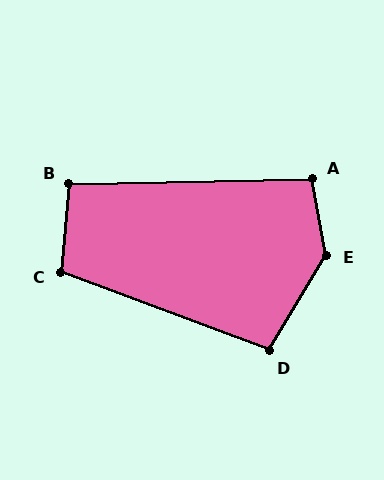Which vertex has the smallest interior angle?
B, at approximately 97 degrees.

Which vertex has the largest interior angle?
E, at approximately 139 degrees.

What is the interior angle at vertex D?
Approximately 100 degrees (obtuse).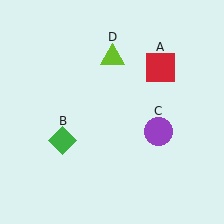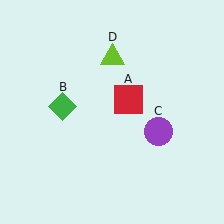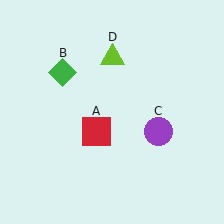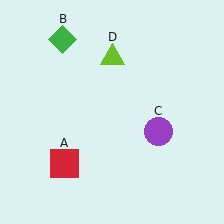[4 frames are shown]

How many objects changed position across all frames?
2 objects changed position: red square (object A), green diamond (object B).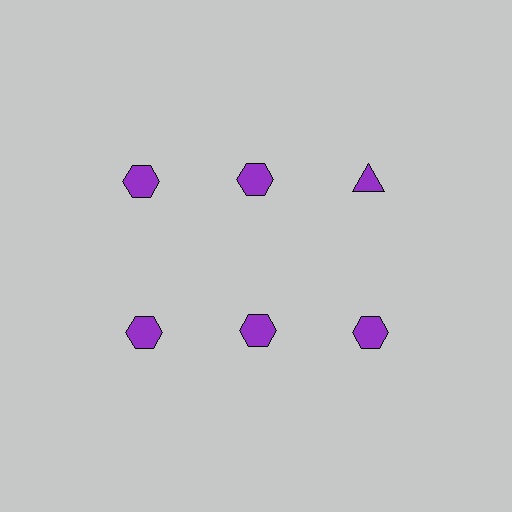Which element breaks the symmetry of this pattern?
The purple triangle in the top row, center column breaks the symmetry. All other shapes are purple hexagons.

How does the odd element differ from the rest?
It has a different shape: triangle instead of hexagon.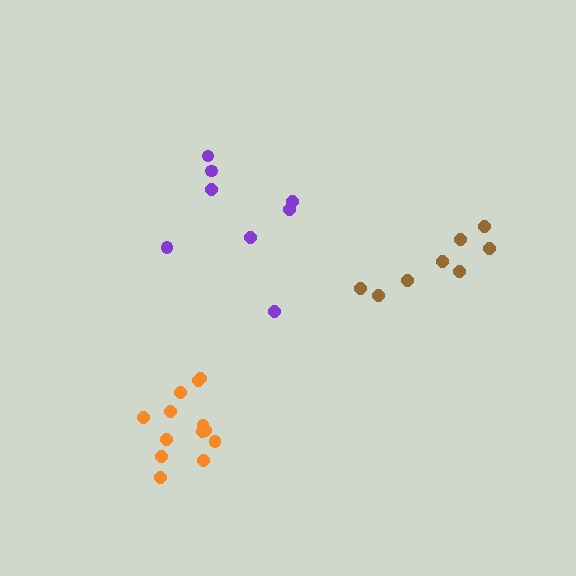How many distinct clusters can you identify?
There are 3 distinct clusters.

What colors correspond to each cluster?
The clusters are colored: orange, purple, brown.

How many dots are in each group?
Group 1: 13 dots, Group 2: 8 dots, Group 3: 8 dots (29 total).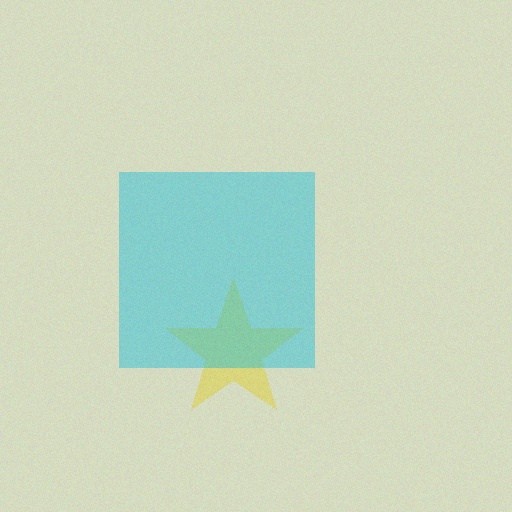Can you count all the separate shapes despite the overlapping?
Yes, there are 2 separate shapes.